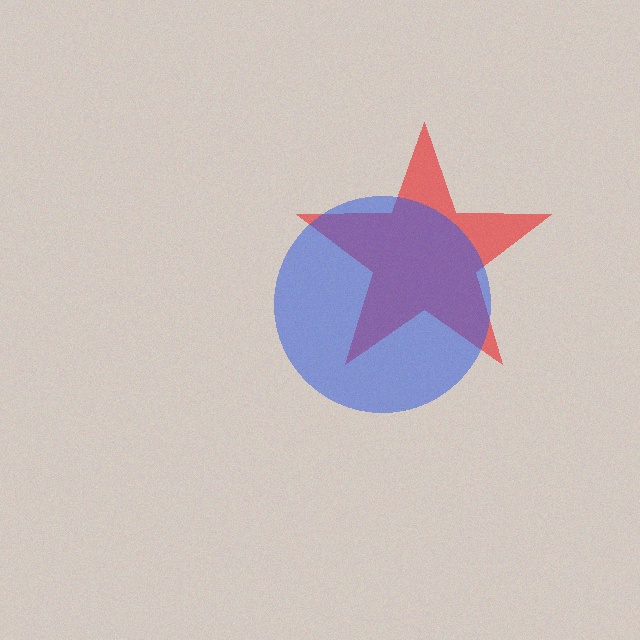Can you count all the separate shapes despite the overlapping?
Yes, there are 2 separate shapes.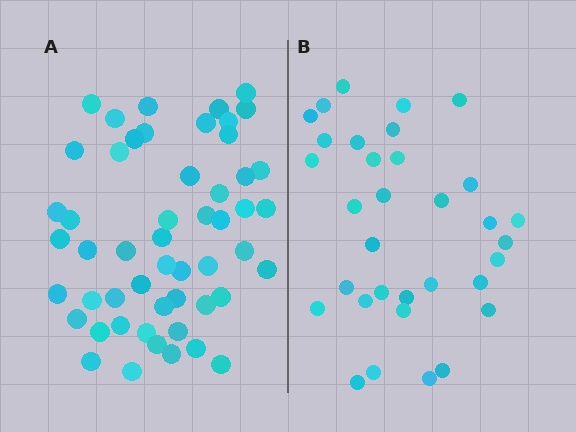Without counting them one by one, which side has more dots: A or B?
Region A (the left region) has more dots.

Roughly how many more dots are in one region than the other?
Region A has approximately 20 more dots than region B.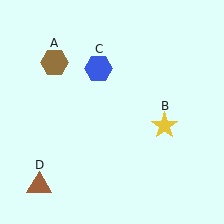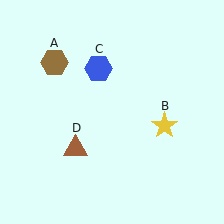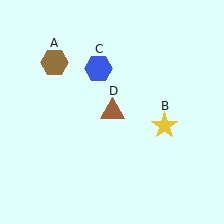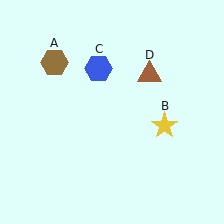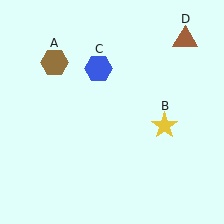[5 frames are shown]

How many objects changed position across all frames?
1 object changed position: brown triangle (object D).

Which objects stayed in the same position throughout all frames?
Brown hexagon (object A) and yellow star (object B) and blue hexagon (object C) remained stationary.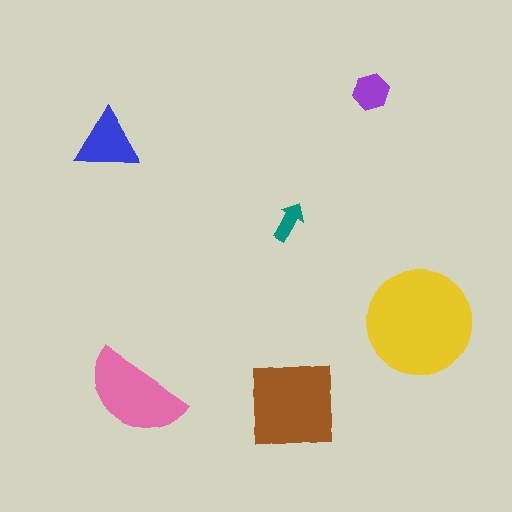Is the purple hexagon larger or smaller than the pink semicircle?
Smaller.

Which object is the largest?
The yellow circle.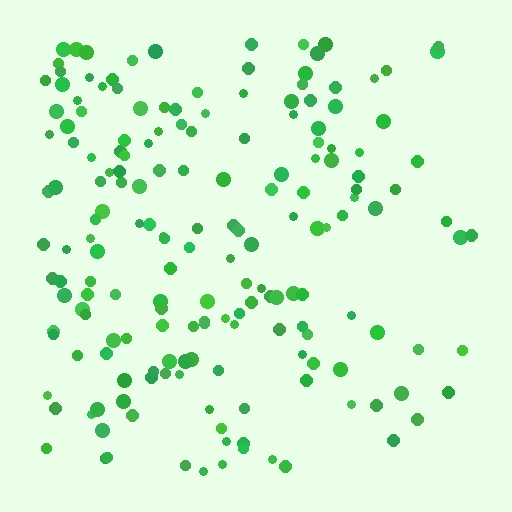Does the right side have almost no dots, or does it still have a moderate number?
Still a moderate number, just noticeably fewer than the left.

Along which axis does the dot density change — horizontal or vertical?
Horizontal.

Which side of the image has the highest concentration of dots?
The left.